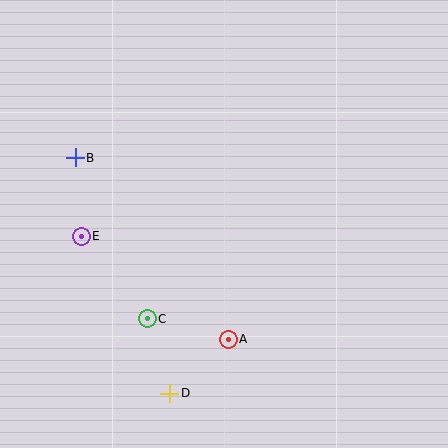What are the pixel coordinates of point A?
Point A is at (228, 339).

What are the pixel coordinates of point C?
Point C is at (147, 319).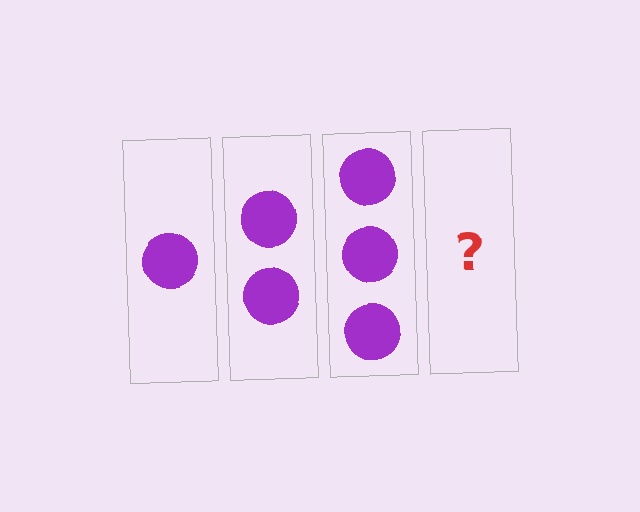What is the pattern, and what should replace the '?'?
The pattern is that each step adds one more circle. The '?' should be 4 circles.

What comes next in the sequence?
The next element should be 4 circles.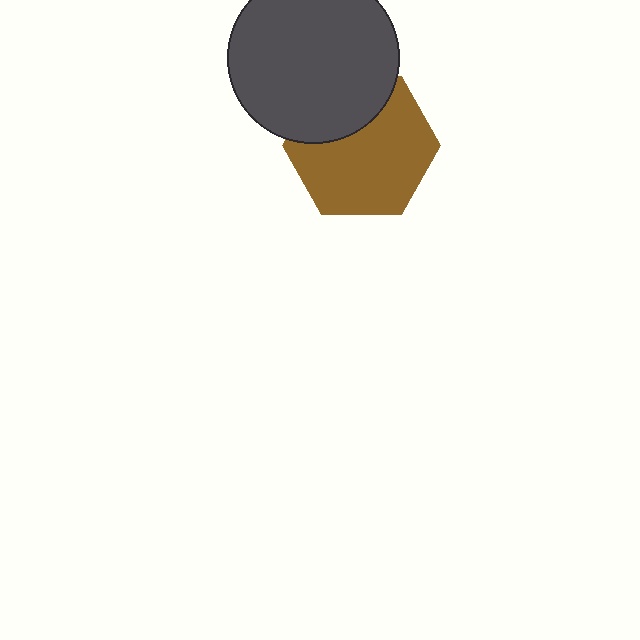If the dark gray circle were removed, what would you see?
You would see the complete brown hexagon.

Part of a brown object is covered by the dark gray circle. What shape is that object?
It is a hexagon.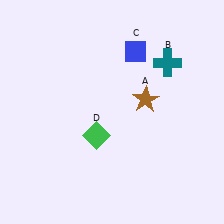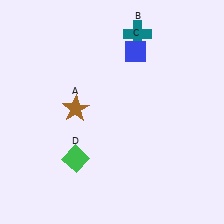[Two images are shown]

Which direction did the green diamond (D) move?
The green diamond (D) moved down.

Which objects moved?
The objects that moved are: the brown star (A), the teal cross (B), the green diamond (D).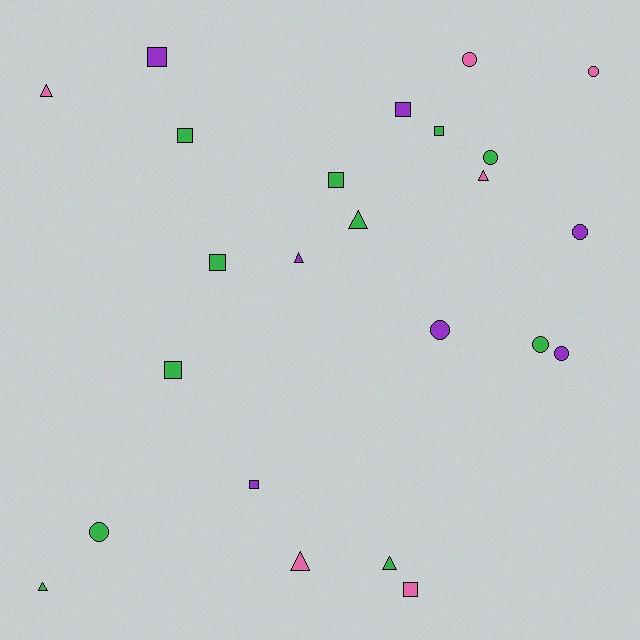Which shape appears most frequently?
Square, with 9 objects.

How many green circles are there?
There are 3 green circles.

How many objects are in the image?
There are 24 objects.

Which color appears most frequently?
Green, with 11 objects.